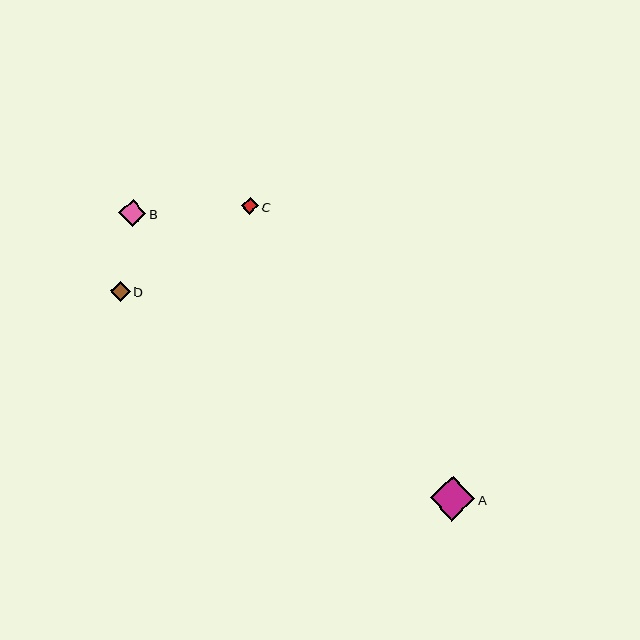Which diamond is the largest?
Diamond A is the largest with a size of approximately 45 pixels.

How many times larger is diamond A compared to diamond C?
Diamond A is approximately 2.6 times the size of diamond C.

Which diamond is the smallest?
Diamond C is the smallest with a size of approximately 17 pixels.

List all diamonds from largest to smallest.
From largest to smallest: A, B, D, C.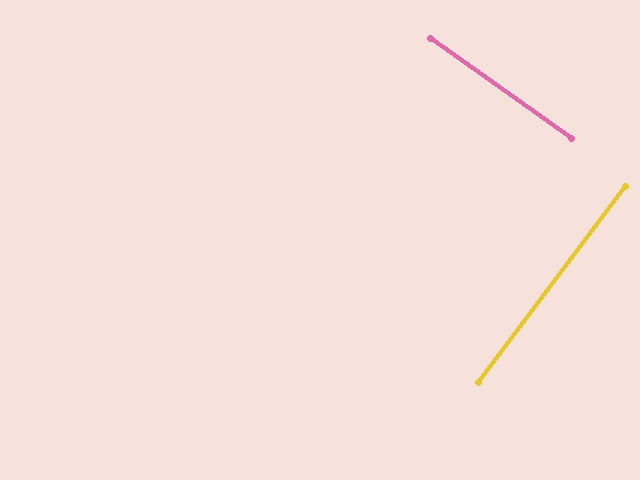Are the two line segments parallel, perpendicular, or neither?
Perpendicular — they meet at approximately 89°.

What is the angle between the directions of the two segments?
Approximately 89 degrees.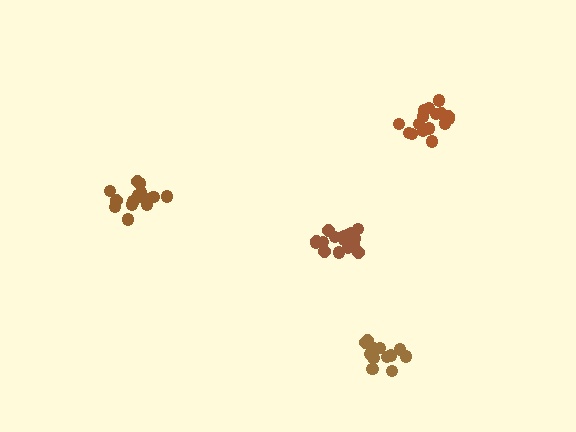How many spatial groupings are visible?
There are 4 spatial groupings.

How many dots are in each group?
Group 1: 14 dots, Group 2: 12 dots, Group 3: 17 dots, Group 4: 16 dots (59 total).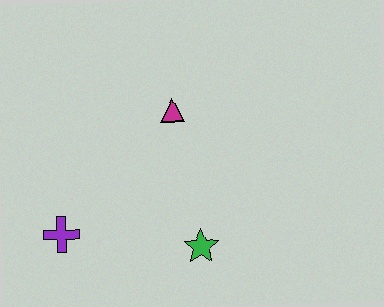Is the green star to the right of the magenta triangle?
Yes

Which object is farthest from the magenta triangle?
The purple cross is farthest from the magenta triangle.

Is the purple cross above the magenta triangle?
No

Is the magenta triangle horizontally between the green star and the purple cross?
Yes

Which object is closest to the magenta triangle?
The green star is closest to the magenta triangle.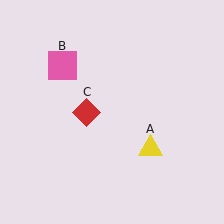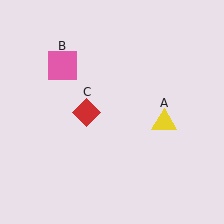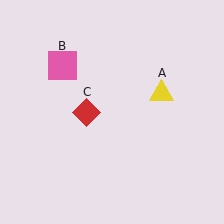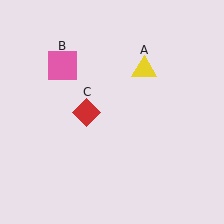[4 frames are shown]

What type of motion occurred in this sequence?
The yellow triangle (object A) rotated counterclockwise around the center of the scene.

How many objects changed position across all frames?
1 object changed position: yellow triangle (object A).